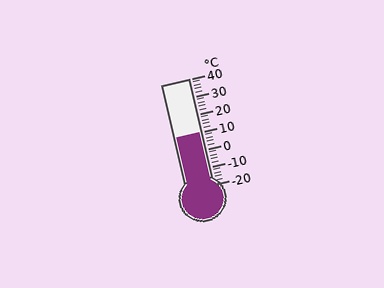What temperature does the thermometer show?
The thermometer shows approximately 10°C.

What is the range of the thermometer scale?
The thermometer scale ranges from -20°C to 40°C.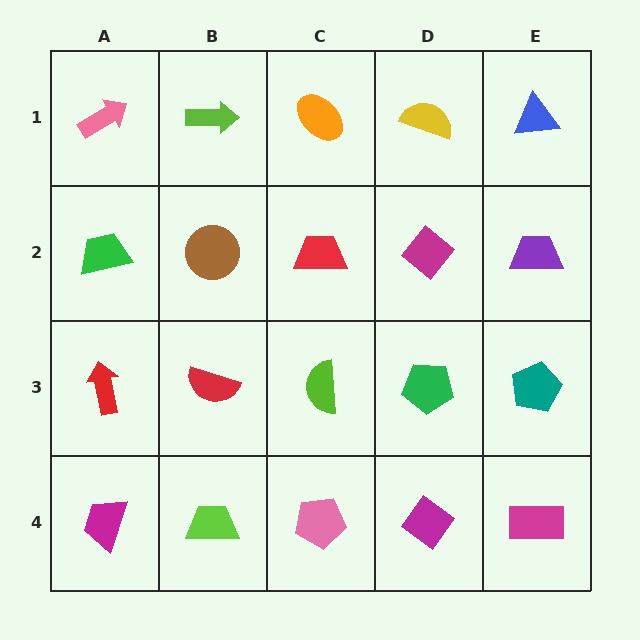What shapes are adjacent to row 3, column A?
A green trapezoid (row 2, column A), a magenta trapezoid (row 4, column A), a red semicircle (row 3, column B).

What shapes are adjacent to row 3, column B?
A brown circle (row 2, column B), a lime trapezoid (row 4, column B), a red arrow (row 3, column A), a lime semicircle (row 3, column C).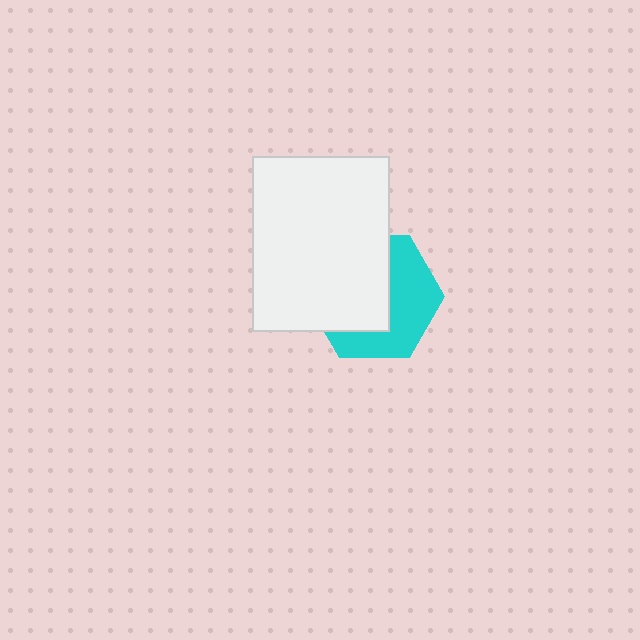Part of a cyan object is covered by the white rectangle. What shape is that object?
It is a hexagon.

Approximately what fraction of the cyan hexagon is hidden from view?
Roughly 53% of the cyan hexagon is hidden behind the white rectangle.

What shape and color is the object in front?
The object in front is a white rectangle.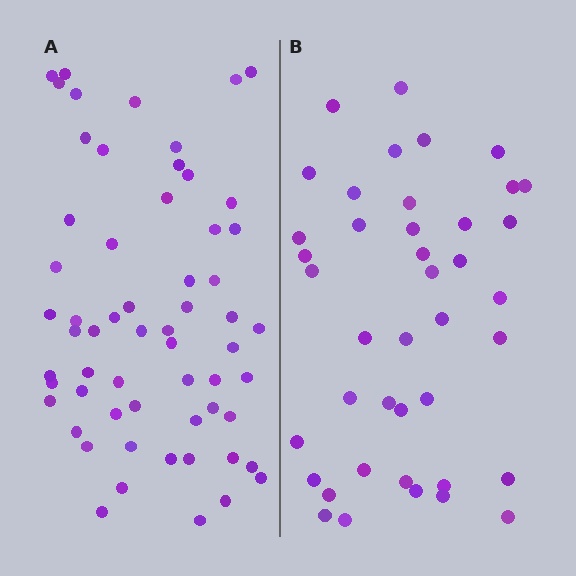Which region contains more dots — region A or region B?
Region A (the left region) has more dots.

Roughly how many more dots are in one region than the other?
Region A has approximately 20 more dots than region B.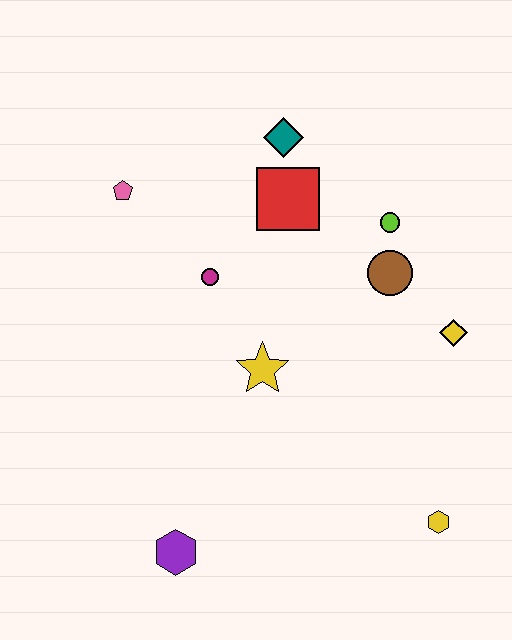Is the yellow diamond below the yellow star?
No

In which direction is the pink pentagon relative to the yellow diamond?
The pink pentagon is to the left of the yellow diamond.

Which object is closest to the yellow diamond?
The brown circle is closest to the yellow diamond.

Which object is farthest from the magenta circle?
The yellow hexagon is farthest from the magenta circle.